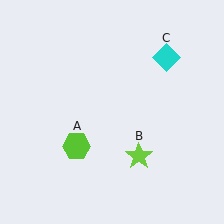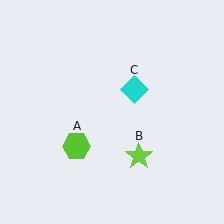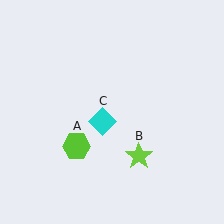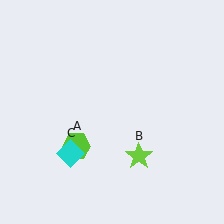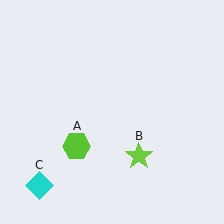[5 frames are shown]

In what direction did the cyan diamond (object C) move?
The cyan diamond (object C) moved down and to the left.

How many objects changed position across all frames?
1 object changed position: cyan diamond (object C).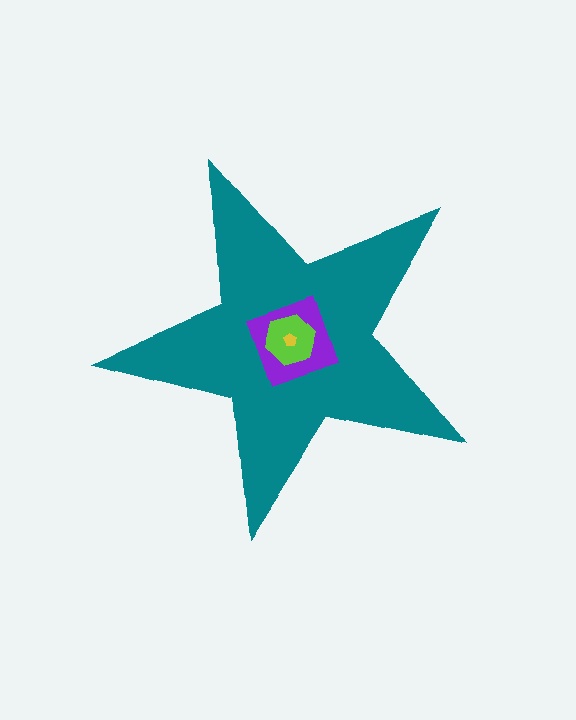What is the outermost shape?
The teal star.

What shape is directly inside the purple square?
The lime hexagon.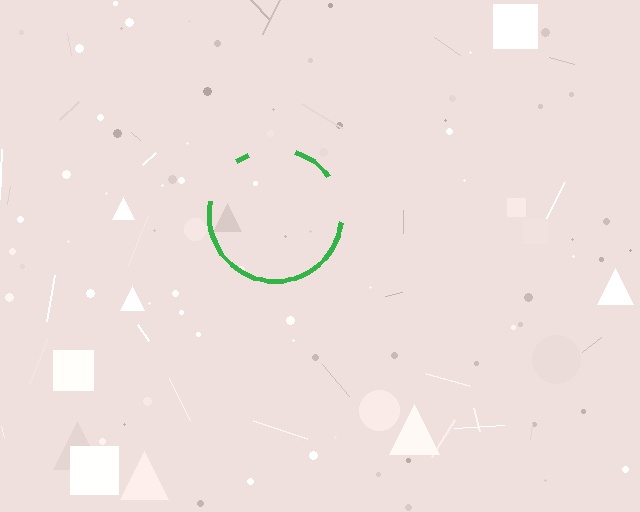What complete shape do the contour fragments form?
The contour fragments form a circle.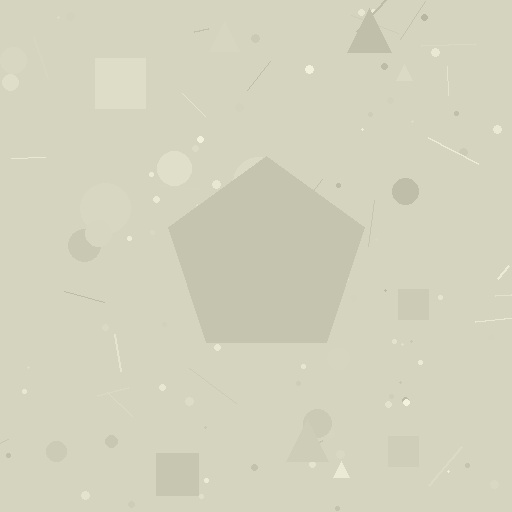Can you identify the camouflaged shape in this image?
The camouflaged shape is a pentagon.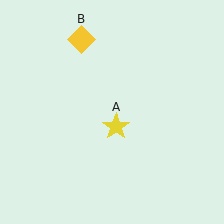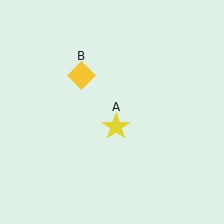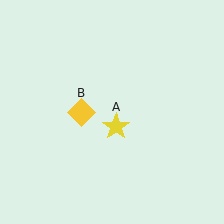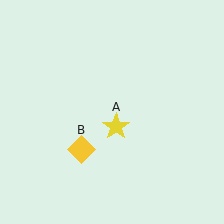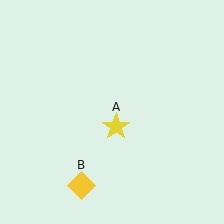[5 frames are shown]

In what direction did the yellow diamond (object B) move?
The yellow diamond (object B) moved down.